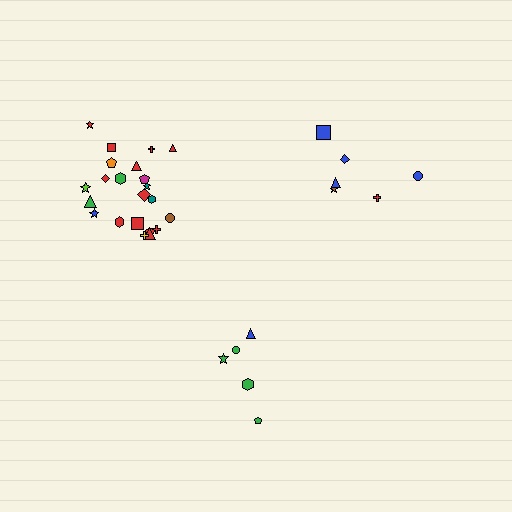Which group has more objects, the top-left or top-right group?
The top-left group.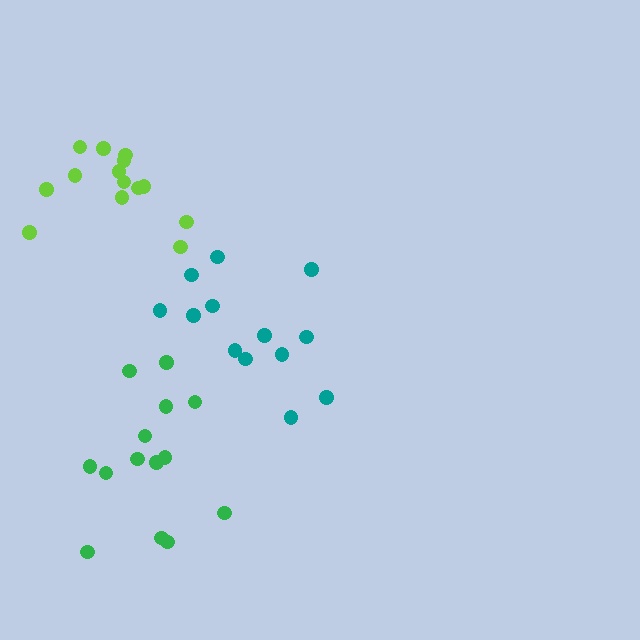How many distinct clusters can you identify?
There are 3 distinct clusters.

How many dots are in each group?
Group 1: 14 dots, Group 2: 14 dots, Group 3: 13 dots (41 total).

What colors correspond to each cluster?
The clusters are colored: lime, green, teal.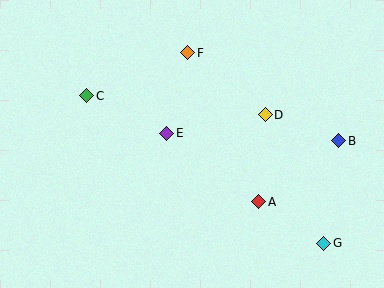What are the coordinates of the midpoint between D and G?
The midpoint between D and G is at (294, 179).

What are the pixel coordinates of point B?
Point B is at (339, 141).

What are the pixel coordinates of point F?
Point F is at (188, 53).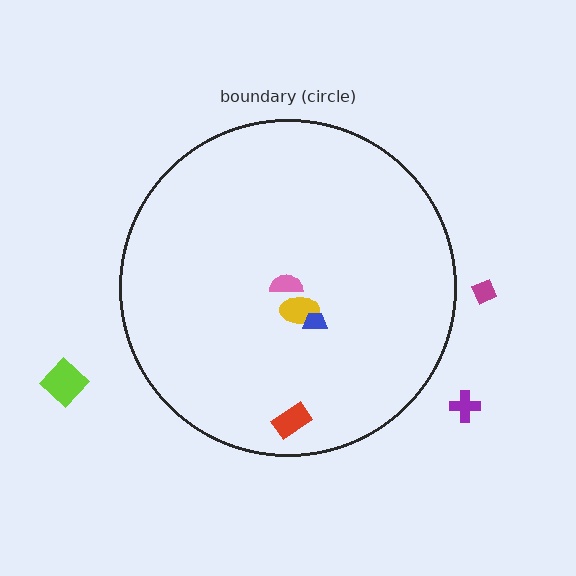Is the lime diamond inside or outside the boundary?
Outside.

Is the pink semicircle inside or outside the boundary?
Inside.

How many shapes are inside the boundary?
4 inside, 3 outside.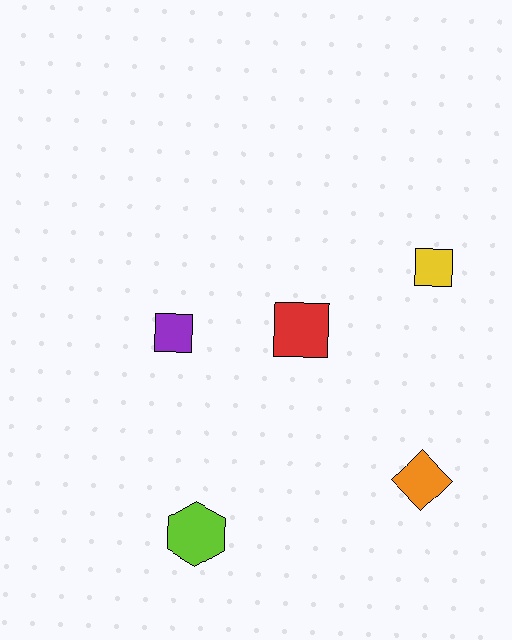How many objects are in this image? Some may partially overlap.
There are 5 objects.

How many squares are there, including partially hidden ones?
There are 3 squares.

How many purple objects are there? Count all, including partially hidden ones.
There is 1 purple object.